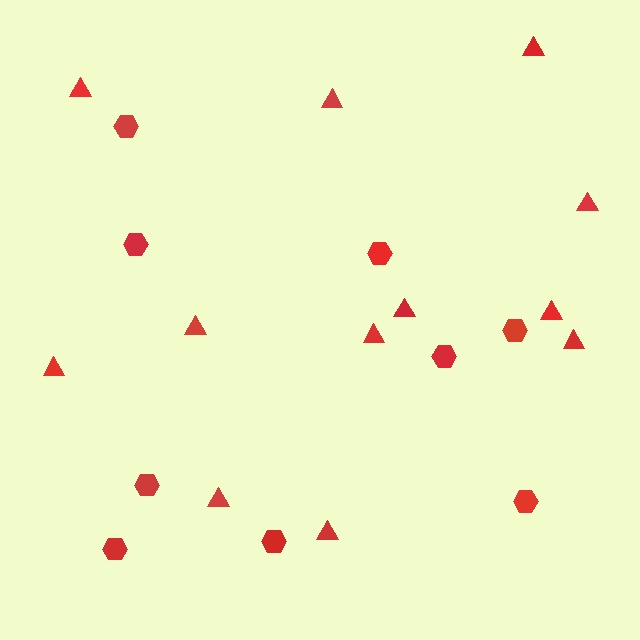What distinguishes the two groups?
There are 2 groups: one group of triangles (12) and one group of hexagons (9).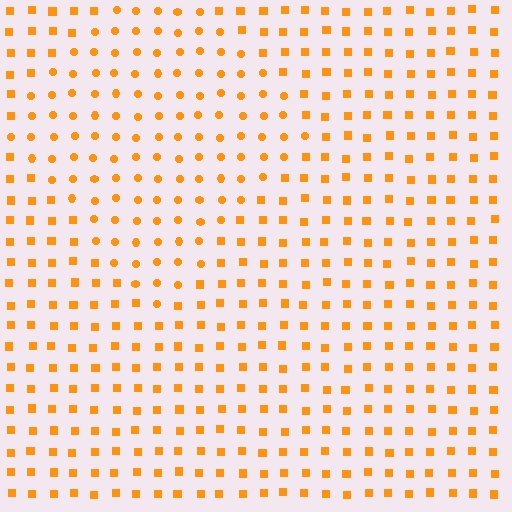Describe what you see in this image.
The image is filled with small orange elements arranged in a uniform grid. A diamond-shaped region contains circles, while the surrounding area contains squares. The boundary is defined purely by the change in element shape.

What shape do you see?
I see a diamond.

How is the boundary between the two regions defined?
The boundary is defined by a change in element shape: circles inside vs. squares outside. All elements share the same color and spacing.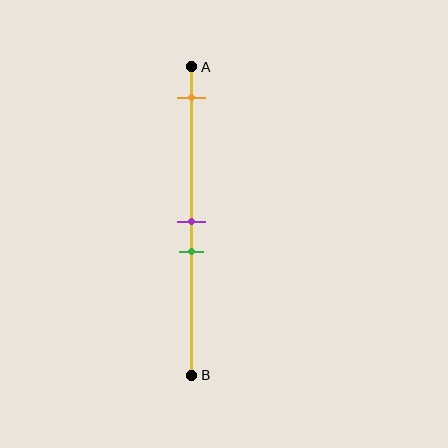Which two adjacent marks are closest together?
The purple and green marks are the closest adjacent pair.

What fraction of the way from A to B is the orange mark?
The orange mark is approximately 10% (0.1) of the way from A to B.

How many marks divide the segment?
There are 3 marks dividing the segment.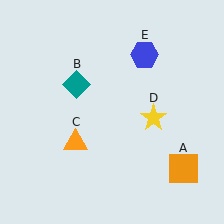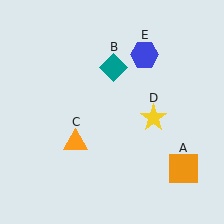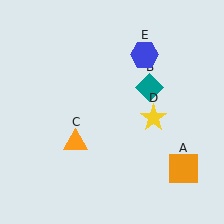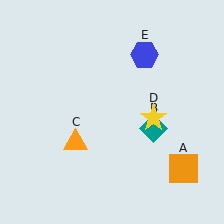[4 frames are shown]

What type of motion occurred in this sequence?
The teal diamond (object B) rotated clockwise around the center of the scene.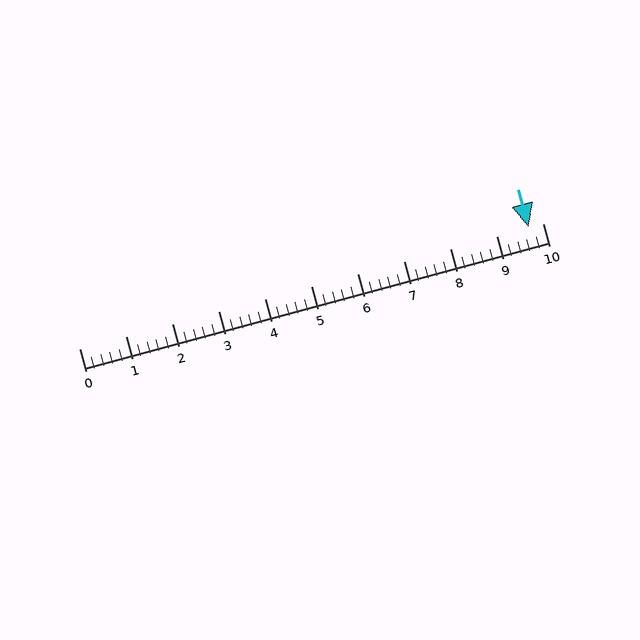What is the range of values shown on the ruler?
The ruler shows values from 0 to 10.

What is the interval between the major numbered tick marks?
The major tick marks are spaced 1 units apart.